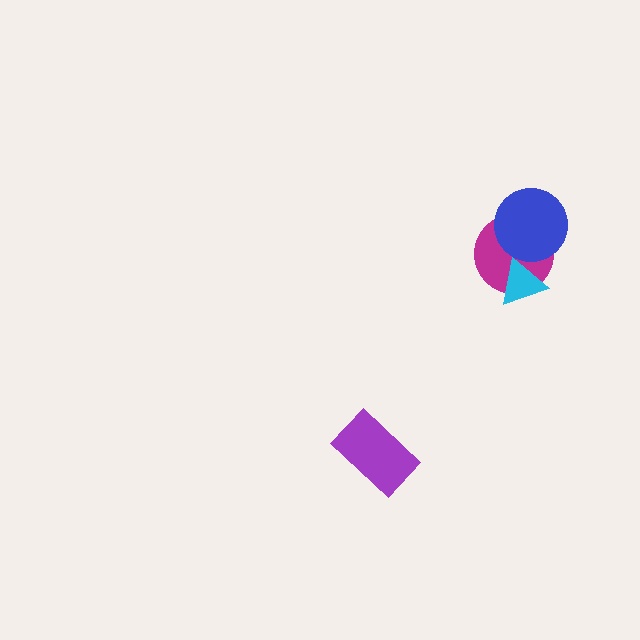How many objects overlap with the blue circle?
1 object overlaps with the blue circle.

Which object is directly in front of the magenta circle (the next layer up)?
The blue circle is directly in front of the magenta circle.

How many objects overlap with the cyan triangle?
1 object overlaps with the cyan triangle.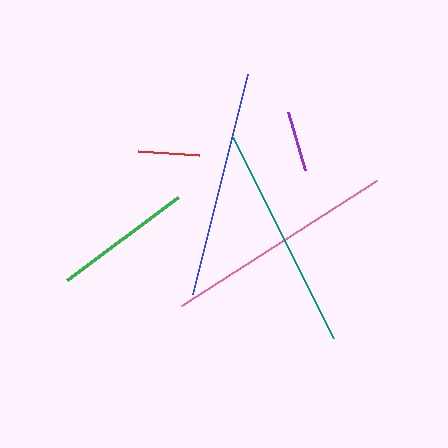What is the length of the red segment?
The red segment is approximately 61 pixels long.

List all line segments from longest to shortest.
From longest to shortest: pink, blue, teal, green, red, purple.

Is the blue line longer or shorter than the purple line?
The blue line is longer than the purple line.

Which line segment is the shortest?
The purple line is the shortest at approximately 61 pixels.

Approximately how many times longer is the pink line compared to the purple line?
The pink line is approximately 3.8 times the length of the purple line.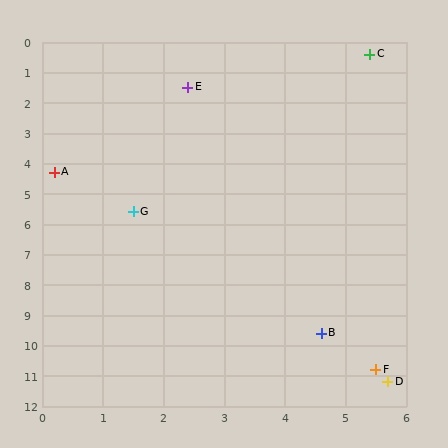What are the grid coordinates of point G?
Point G is at approximately (1.5, 5.6).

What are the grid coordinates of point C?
Point C is at approximately (5.4, 0.4).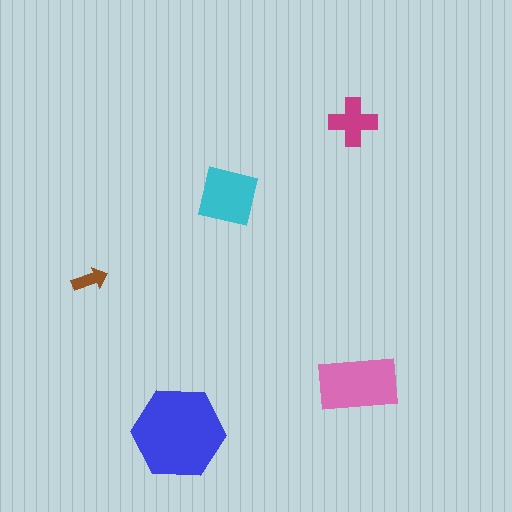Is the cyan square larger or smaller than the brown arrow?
Larger.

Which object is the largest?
The blue hexagon.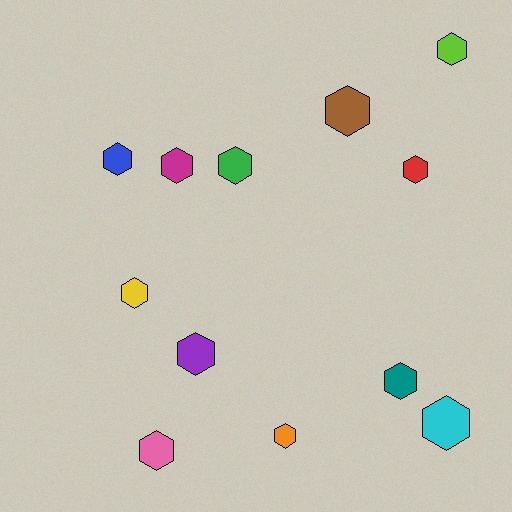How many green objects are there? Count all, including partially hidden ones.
There is 1 green object.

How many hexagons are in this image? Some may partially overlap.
There are 12 hexagons.